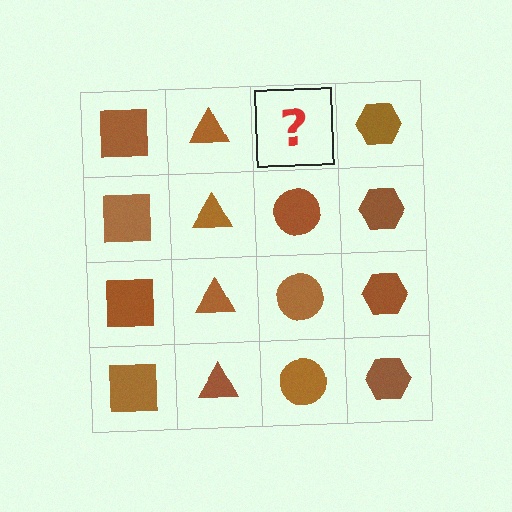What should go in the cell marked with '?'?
The missing cell should contain a brown circle.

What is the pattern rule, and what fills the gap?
The rule is that each column has a consistent shape. The gap should be filled with a brown circle.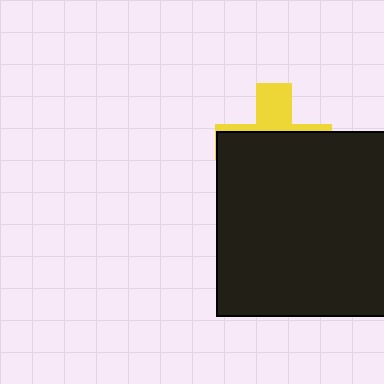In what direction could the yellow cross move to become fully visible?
The yellow cross could move up. That would shift it out from behind the black square entirely.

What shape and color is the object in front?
The object in front is a black square.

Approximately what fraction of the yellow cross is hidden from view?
Roughly 67% of the yellow cross is hidden behind the black square.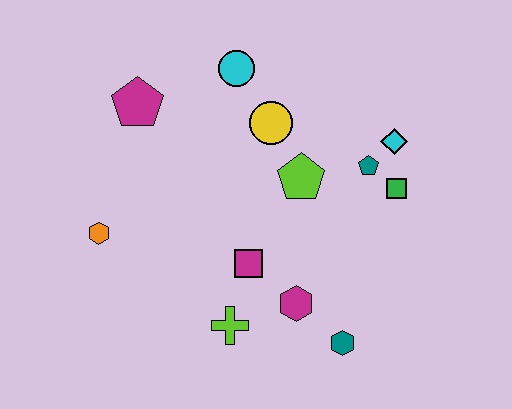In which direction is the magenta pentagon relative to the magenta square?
The magenta pentagon is above the magenta square.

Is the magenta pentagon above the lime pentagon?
Yes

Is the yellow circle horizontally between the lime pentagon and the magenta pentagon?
Yes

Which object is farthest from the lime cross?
The cyan circle is farthest from the lime cross.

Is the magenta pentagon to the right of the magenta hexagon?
No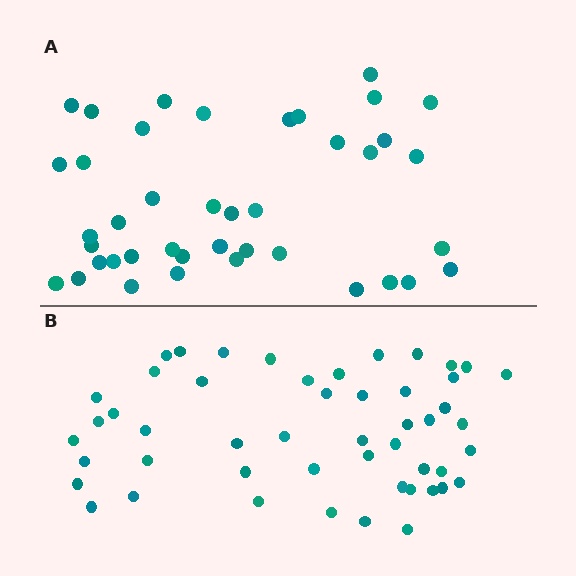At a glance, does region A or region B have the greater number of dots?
Region B (the bottom region) has more dots.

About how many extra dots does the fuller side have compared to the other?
Region B has roughly 8 or so more dots than region A.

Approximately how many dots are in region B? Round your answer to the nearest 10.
About 50 dots.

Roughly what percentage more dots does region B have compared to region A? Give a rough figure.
About 20% more.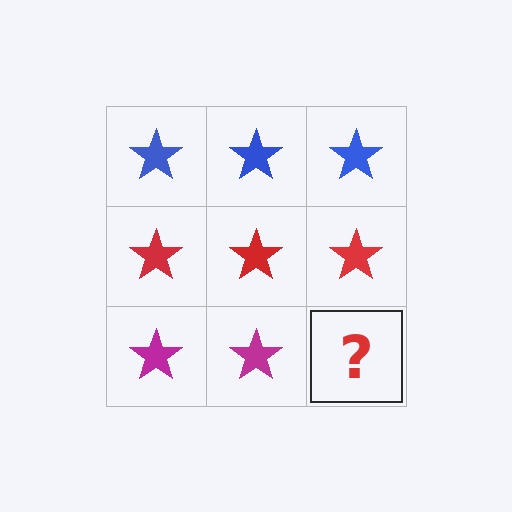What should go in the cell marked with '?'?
The missing cell should contain a magenta star.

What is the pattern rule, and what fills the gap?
The rule is that each row has a consistent color. The gap should be filled with a magenta star.